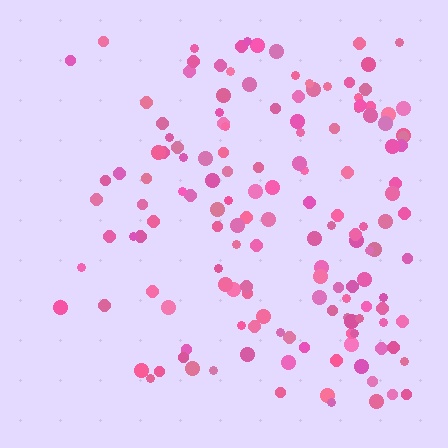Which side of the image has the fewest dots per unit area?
The left.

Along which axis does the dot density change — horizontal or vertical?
Horizontal.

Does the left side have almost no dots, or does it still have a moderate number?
Still a moderate number, just noticeably fewer than the right.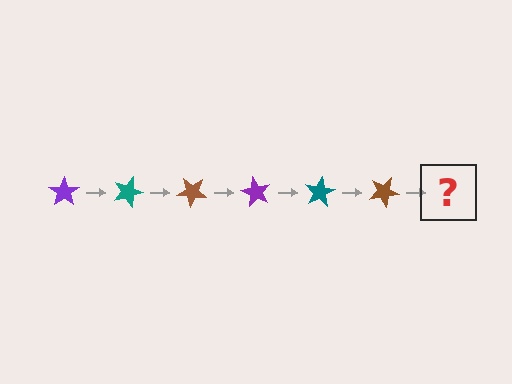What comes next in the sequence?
The next element should be a purple star, rotated 120 degrees from the start.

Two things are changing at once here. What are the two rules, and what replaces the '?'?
The two rules are that it rotates 20 degrees each step and the color cycles through purple, teal, and brown. The '?' should be a purple star, rotated 120 degrees from the start.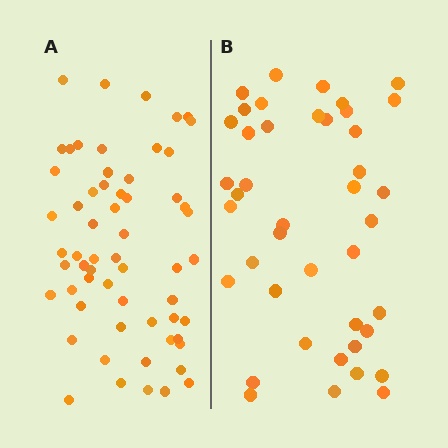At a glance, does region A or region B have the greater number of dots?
Region A (the left region) has more dots.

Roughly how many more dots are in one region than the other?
Region A has approximately 20 more dots than region B.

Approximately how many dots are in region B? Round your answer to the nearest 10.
About 40 dots. (The exact count is 42, which rounds to 40.)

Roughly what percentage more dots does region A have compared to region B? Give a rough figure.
About 45% more.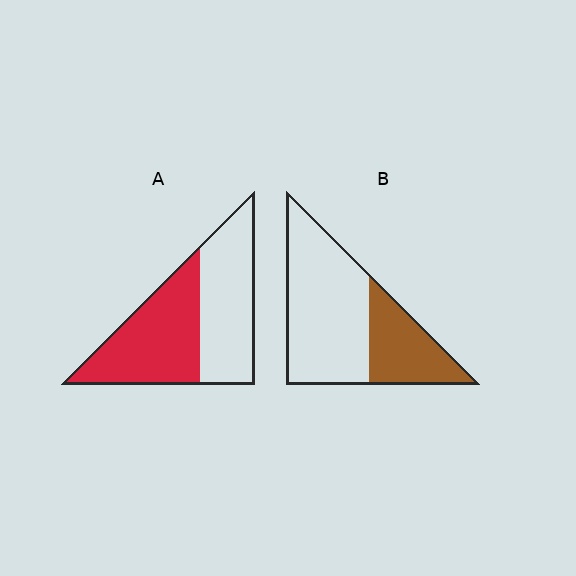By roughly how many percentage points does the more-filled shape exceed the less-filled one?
By roughly 20 percentage points (A over B).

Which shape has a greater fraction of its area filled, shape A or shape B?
Shape A.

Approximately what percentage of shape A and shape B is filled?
A is approximately 50% and B is approximately 35%.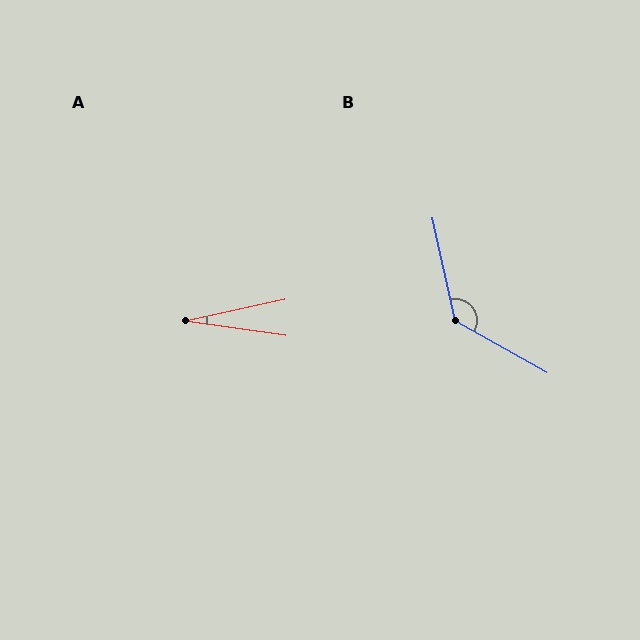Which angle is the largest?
B, at approximately 132 degrees.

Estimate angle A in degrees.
Approximately 21 degrees.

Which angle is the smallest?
A, at approximately 21 degrees.